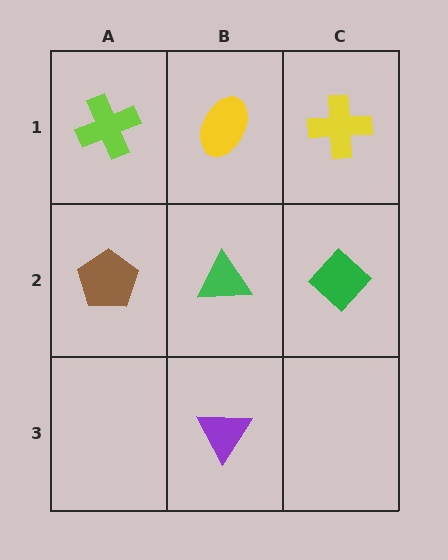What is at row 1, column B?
A yellow ellipse.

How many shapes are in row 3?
1 shape.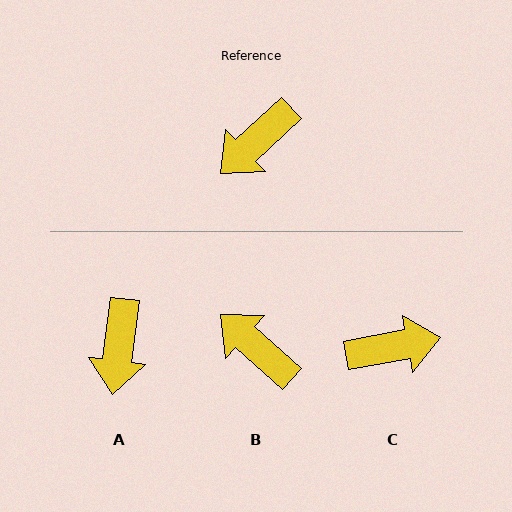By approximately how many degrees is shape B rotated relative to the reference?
Approximately 85 degrees clockwise.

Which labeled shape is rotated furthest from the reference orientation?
C, about 148 degrees away.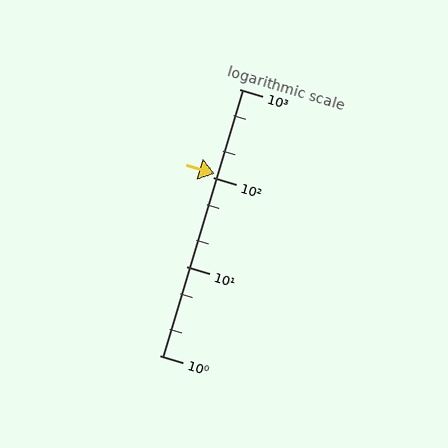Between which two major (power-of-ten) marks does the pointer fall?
The pointer is between 100 and 1000.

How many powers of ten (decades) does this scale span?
The scale spans 3 decades, from 1 to 1000.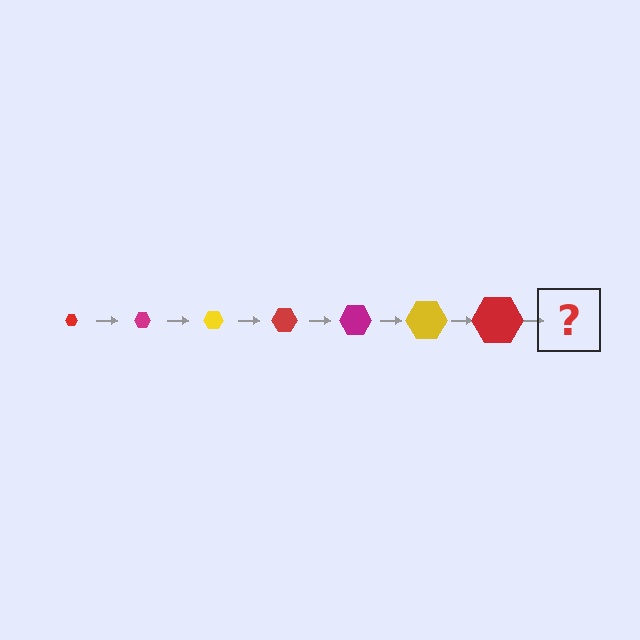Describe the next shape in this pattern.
It should be a magenta hexagon, larger than the previous one.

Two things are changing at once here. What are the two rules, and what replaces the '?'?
The two rules are that the hexagon grows larger each step and the color cycles through red, magenta, and yellow. The '?' should be a magenta hexagon, larger than the previous one.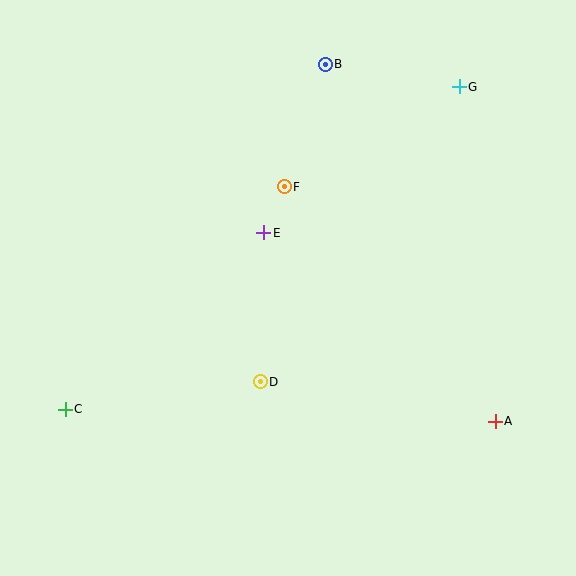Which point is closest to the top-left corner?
Point B is closest to the top-left corner.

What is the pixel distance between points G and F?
The distance between G and F is 201 pixels.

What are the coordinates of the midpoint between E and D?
The midpoint between E and D is at (262, 307).